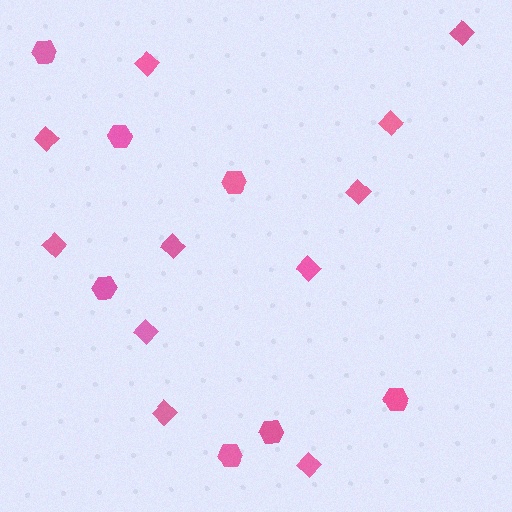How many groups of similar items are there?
There are 2 groups: one group of diamonds (11) and one group of hexagons (7).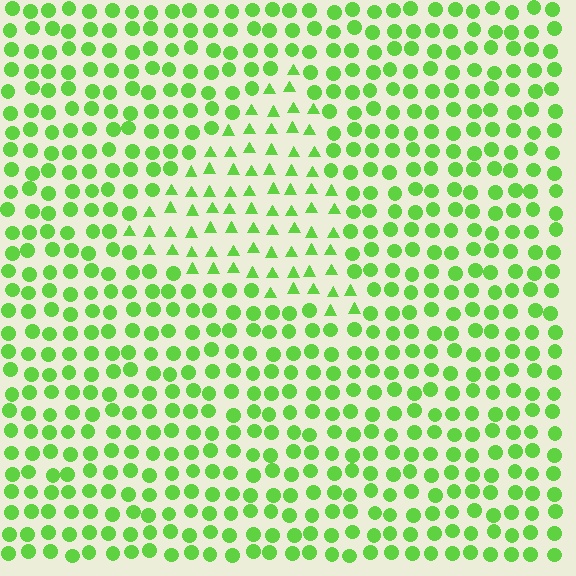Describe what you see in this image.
The image is filled with small lime elements arranged in a uniform grid. A triangle-shaped region contains triangles, while the surrounding area contains circles. The boundary is defined purely by the change in element shape.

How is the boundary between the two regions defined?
The boundary is defined by a change in element shape: triangles inside vs. circles outside. All elements share the same color and spacing.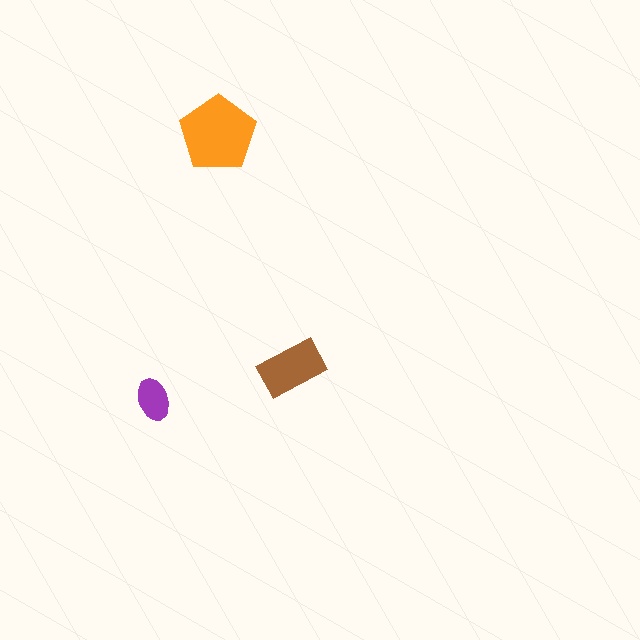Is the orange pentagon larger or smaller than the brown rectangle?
Larger.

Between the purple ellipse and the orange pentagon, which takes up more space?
The orange pentagon.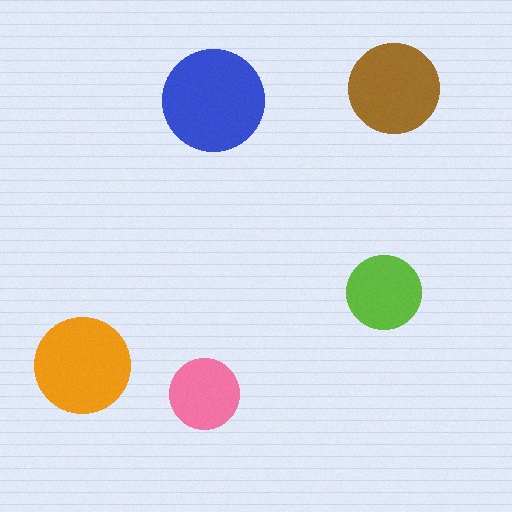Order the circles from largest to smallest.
the blue one, the orange one, the brown one, the lime one, the pink one.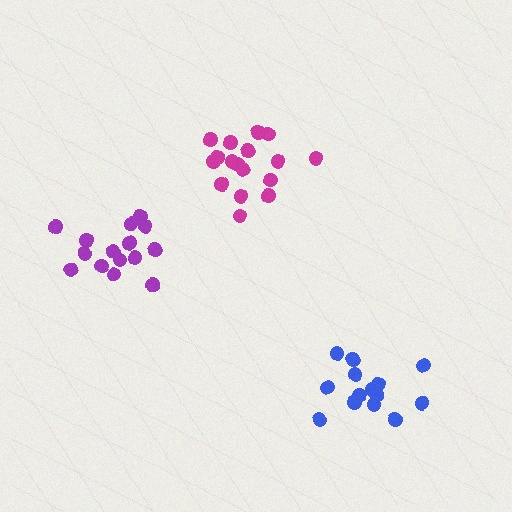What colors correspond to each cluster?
The clusters are colored: magenta, blue, purple.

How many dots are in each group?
Group 1: 17 dots, Group 2: 14 dots, Group 3: 15 dots (46 total).